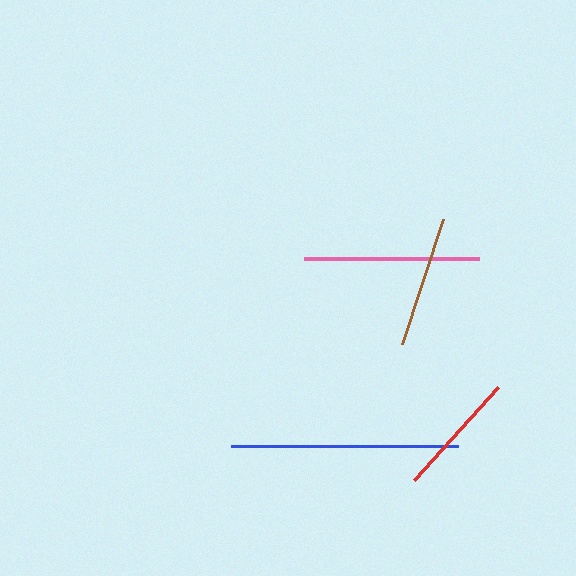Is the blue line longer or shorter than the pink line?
The blue line is longer than the pink line.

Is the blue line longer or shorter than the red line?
The blue line is longer than the red line.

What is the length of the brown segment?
The brown segment is approximately 132 pixels long.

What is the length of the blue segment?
The blue segment is approximately 227 pixels long.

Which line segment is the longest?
The blue line is the longest at approximately 227 pixels.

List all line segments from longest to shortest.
From longest to shortest: blue, pink, brown, red.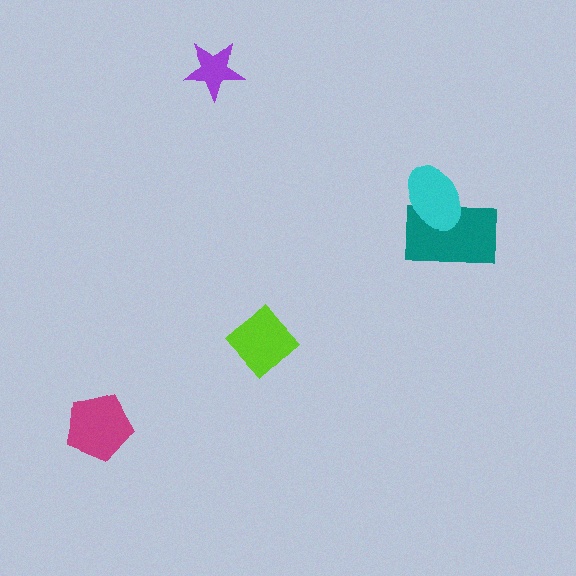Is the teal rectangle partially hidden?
Yes, it is partially covered by another shape.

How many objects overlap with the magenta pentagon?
0 objects overlap with the magenta pentagon.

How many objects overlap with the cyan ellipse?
1 object overlaps with the cyan ellipse.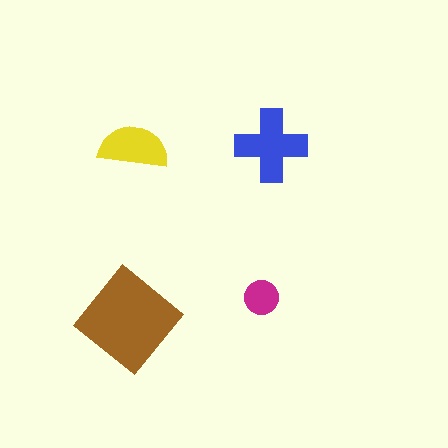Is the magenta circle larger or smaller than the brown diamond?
Smaller.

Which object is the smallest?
The magenta circle.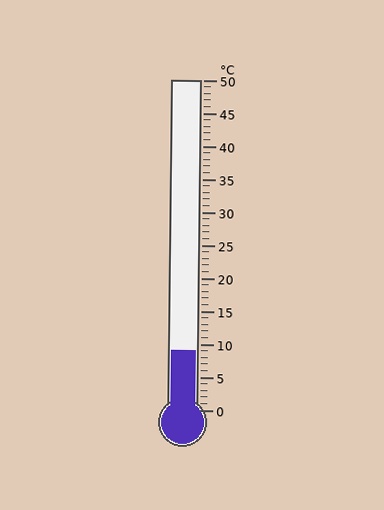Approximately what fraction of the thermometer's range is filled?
The thermometer is filled to approximately 20% of its range.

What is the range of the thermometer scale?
The thermometer scale ranges from 0°C to 50°C.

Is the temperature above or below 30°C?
The temperature is below 30°C.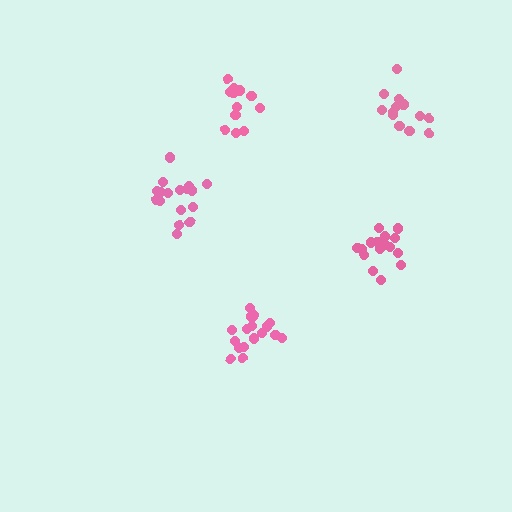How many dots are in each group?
Group 1: 19 dots, Group 2: 17 dots, Group 3: 16 dots, Group 4: 13 dots, Group 5: 13 dots (78 total).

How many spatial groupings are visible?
There are 5 spatial groupings.